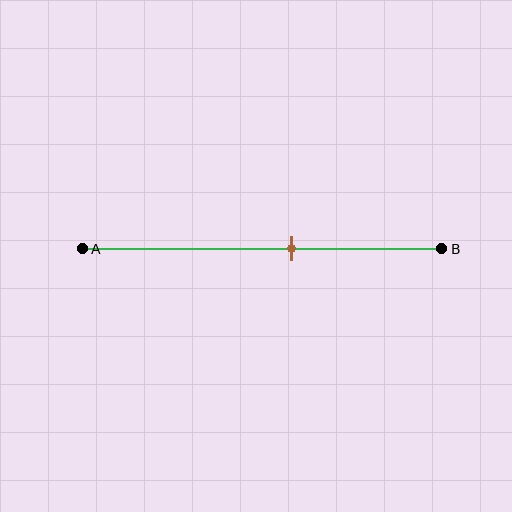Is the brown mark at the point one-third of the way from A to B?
No, the mark is at about 60% from A, not at the 33% one-third point.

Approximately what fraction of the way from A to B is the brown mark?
The brown mark is approximately 60% of the way from A to B.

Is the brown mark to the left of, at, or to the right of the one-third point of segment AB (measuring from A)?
The brown mark is to the right of the one-third point of segment AB.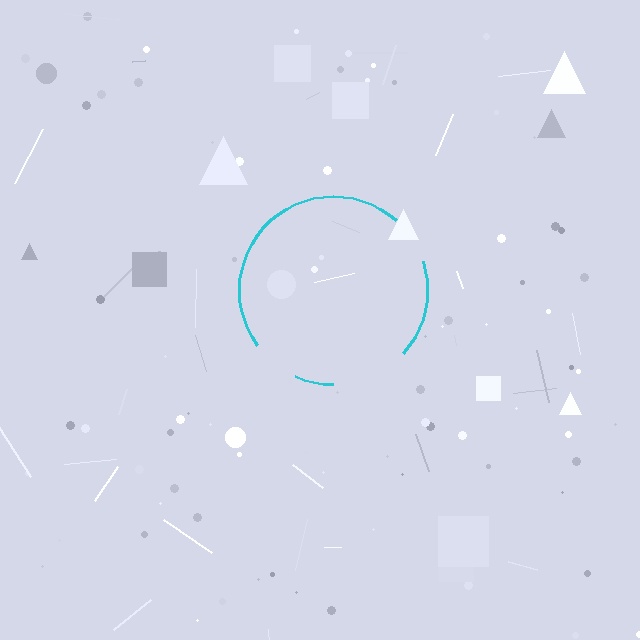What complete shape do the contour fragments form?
The contour fragments form a circle.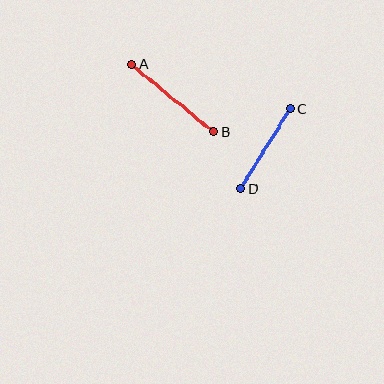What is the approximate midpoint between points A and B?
The midpoint is at approximately (172, 98) pixels.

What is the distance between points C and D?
The distance is approximately 94 pixels.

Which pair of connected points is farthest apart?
Points A and B are farthest apart.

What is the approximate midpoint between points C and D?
The midpoint is at approximately (265, 149) pixels.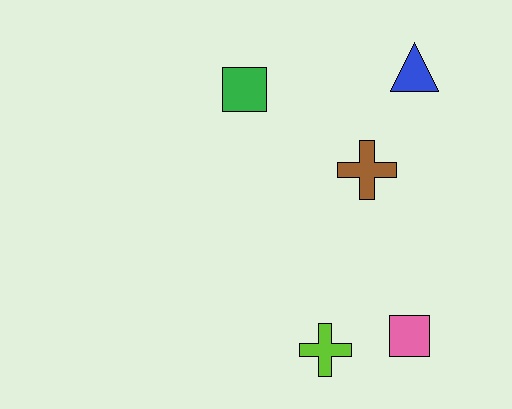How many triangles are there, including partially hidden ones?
There is 1 triangle.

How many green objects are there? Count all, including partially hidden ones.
There is 1 green object.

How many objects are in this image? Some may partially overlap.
There are 5 objects.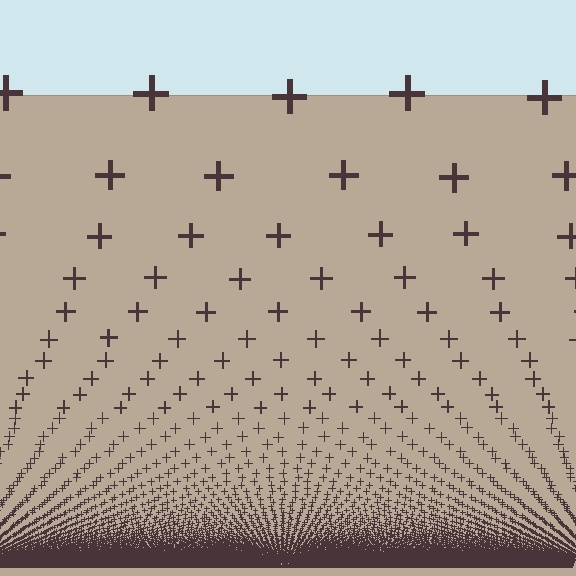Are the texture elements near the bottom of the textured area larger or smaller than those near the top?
Smaller. The gradient is inverted — elements near the bottom are smaller and denser.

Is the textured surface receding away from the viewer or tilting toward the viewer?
The surface appears to tilt toward the viewer. Texture elements get larger and sparser toward the top.